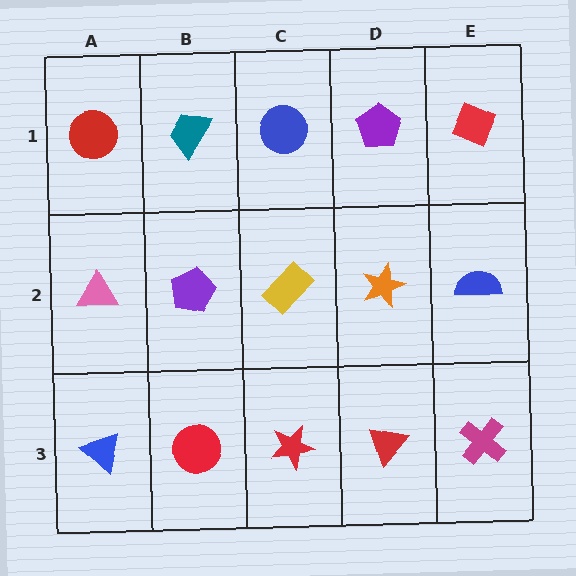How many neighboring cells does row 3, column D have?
3.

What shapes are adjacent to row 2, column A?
A red circle (row 1, column A), a blue triangle (row 3, column A), a purple pentagon (row 2, column B).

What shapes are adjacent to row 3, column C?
A yellow rectangle (row 2, column C), a red circle (row 3, column B), a red triangle (row 3, column D).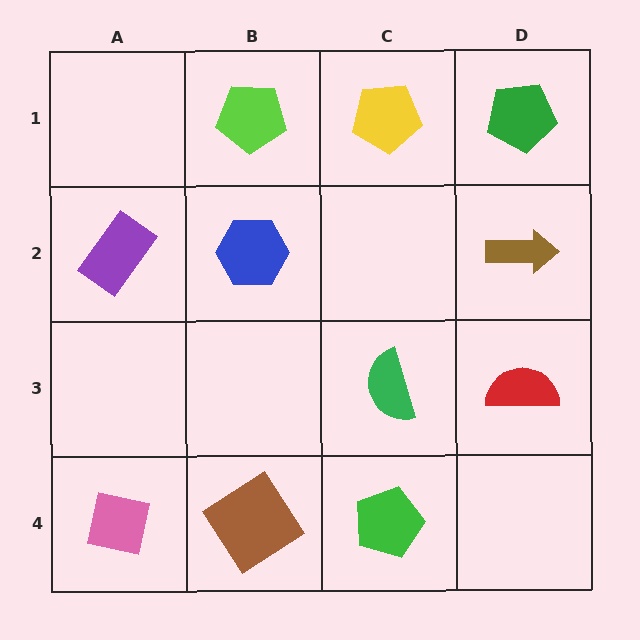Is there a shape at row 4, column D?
No, that cell is empty.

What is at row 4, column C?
A green pentagon.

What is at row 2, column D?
A brown arrow.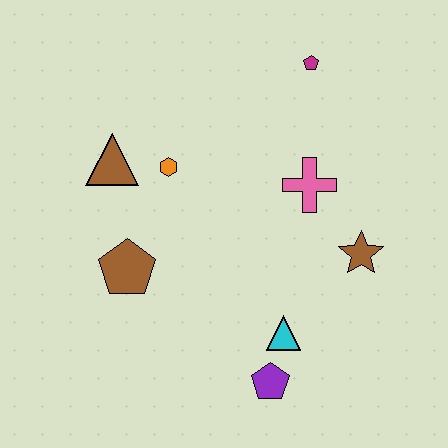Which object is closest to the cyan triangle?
The purple pentagon is closest to the cyan triangle.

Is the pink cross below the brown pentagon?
No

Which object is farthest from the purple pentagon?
The magenta pentagon is farthest from the purple pentagon.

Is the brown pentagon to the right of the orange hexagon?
No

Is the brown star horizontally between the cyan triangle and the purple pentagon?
No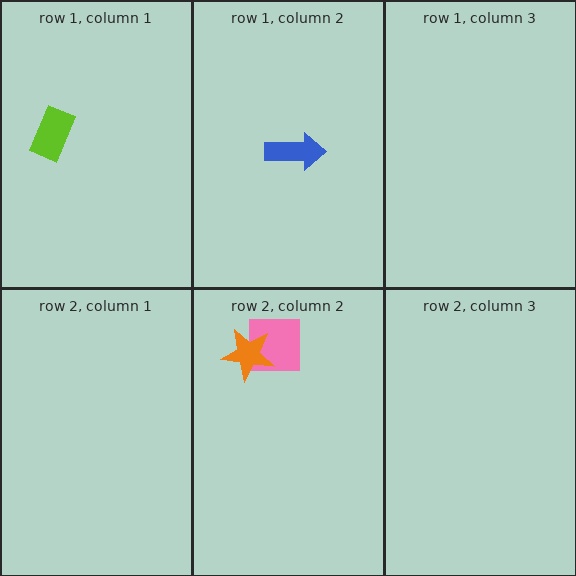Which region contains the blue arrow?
The row 1, column 2 region.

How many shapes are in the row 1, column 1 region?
1.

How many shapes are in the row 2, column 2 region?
2.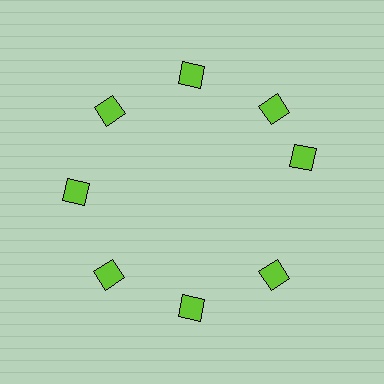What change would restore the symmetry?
The symmetry would be restored by rotating it back into even spacing with its neighbors so that all 8 diamonds sit at equal angles and equal distance from the center.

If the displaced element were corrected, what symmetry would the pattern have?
It would have 8-fold rotational symmetry — the pattern would map onto itself every 45 degrees.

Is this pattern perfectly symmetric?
No. The 8 lime diamonds are arranged in a ring, but one element near the 3 o'clock position is rotated out of alignment along the ring, breaking the 8-fold rotational symmetry.